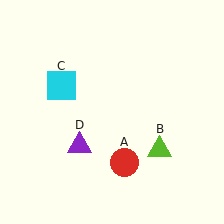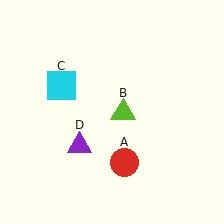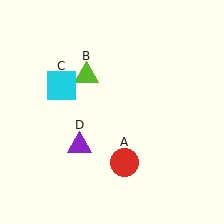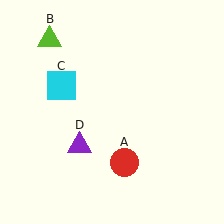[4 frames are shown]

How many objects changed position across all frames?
1 object changed position: lime triangle (object B).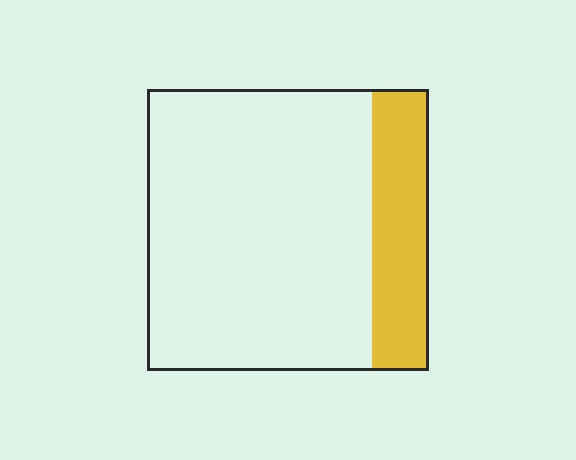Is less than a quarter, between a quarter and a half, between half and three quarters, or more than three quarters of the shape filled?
Less than a quarter.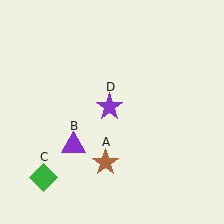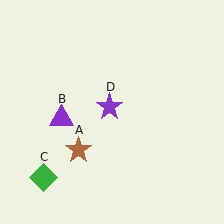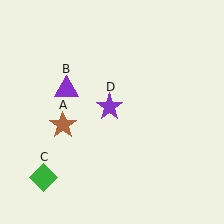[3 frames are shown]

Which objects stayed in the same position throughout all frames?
Green diamond (object C) and purple star (object D) remained stationary.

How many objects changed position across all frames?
2 objects changed position: brown star (object A), purple triangle (object B).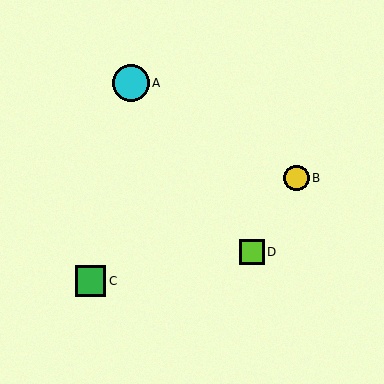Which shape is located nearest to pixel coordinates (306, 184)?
The yellow circle (labeled B) at (296, 178) is nearest to that location.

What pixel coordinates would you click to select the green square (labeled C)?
Click at (90, 281) to select the green square C.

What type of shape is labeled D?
Shape D is a lime square.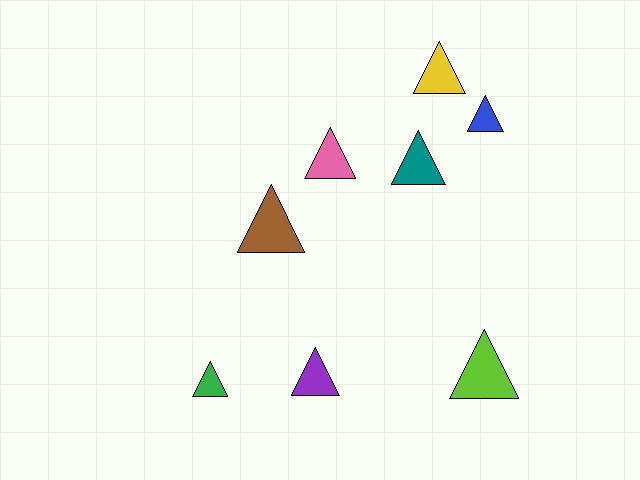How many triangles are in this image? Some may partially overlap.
There are 8 triangles.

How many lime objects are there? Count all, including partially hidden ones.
There is 1 lime object.